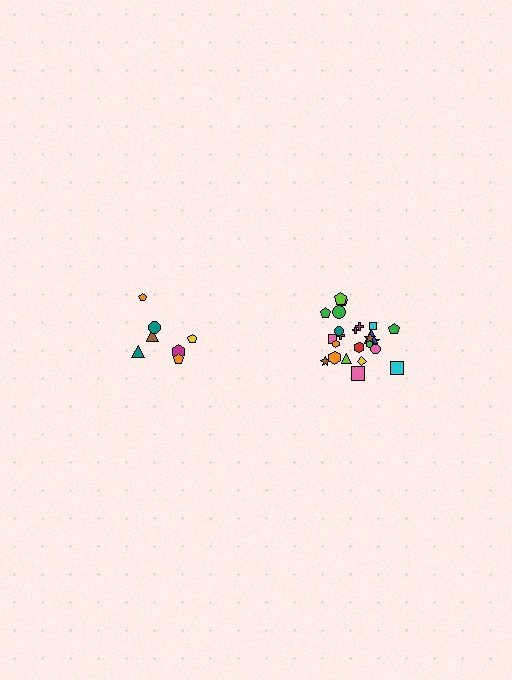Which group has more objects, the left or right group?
The right group.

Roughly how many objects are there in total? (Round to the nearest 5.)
Roughly 30 objects in total.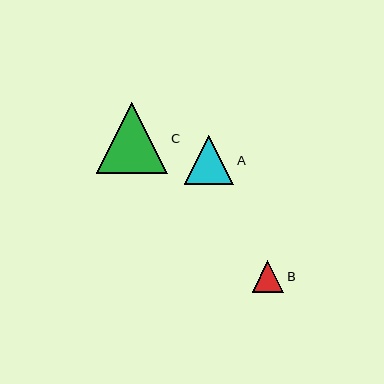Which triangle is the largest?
Triangle C is the largest with a size of approximately 71 pixels.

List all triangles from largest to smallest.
From largest to smallest: C, A, B.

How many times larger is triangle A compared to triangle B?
Triangle A is approximately 1.6 times the size of triangle B.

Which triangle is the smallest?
Triangle B is the smallest with a size of approximately 31 pixels.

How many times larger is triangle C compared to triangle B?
Triangle C is approximately 2.3 times the size of triangle B.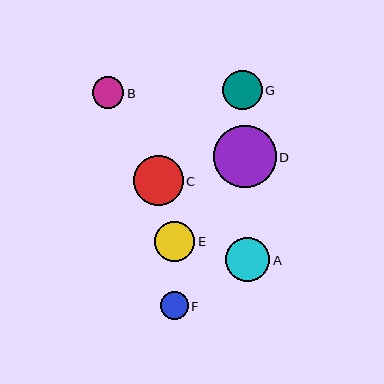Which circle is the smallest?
Circle F is the smallest with a size of approximately 27 pixels.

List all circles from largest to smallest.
From largest to smallest: D, C, A, E, G, B, F.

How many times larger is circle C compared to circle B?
Circle C is approximately 1.6 times the size of circle B.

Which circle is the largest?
Circle D is the largest with a size of approximately 63 pixels.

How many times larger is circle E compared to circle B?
Circle E is approximately 1.3 times the size of circle B.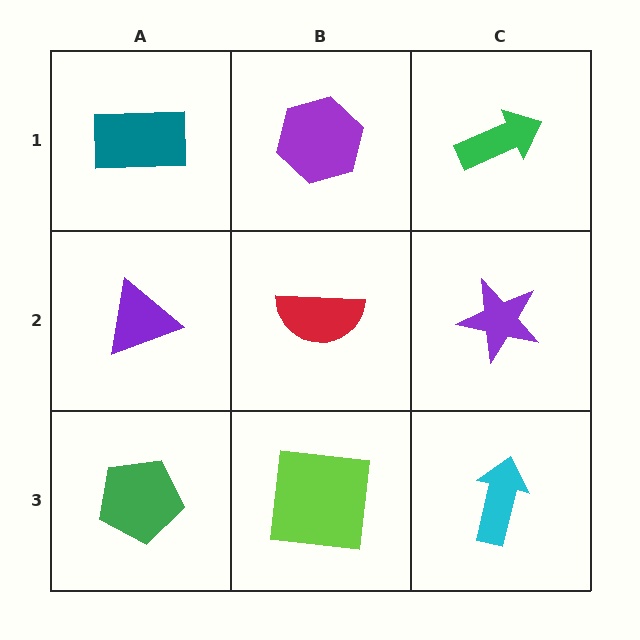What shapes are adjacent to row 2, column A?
A teal rectangle (row 1, column A), a green pentagon (row 3, column A), a red semicircle (row 2, column B).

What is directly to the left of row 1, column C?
A purple hexagon.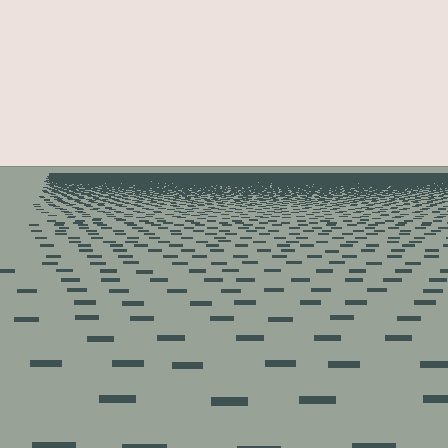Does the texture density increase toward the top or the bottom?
Density increases toward the top.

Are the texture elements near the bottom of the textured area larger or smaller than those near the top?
Larger. Near the bottom, elements are closer to the viewer and appear at a bigger on-screen size.